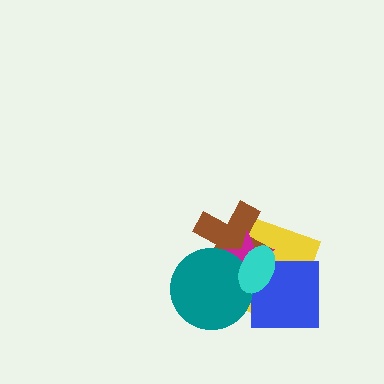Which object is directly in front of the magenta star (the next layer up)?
The blue square is directly in front of the magenta star.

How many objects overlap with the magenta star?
5 objects overlap with the magenta star.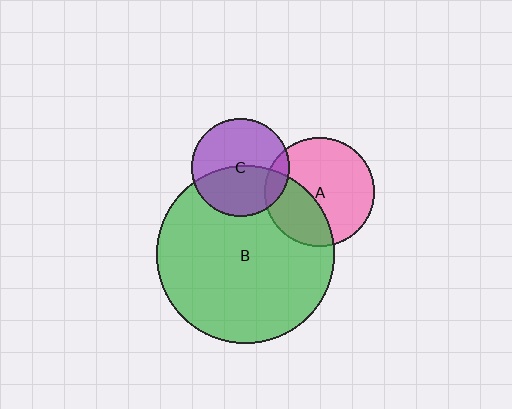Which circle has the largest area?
Circle B (green).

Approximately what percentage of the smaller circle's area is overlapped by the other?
Approximately 10%.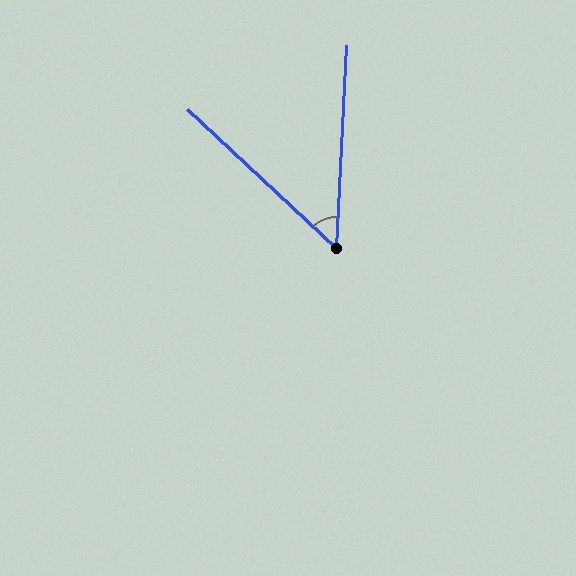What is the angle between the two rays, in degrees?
Approximately 50 degrees.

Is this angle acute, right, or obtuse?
It is acute.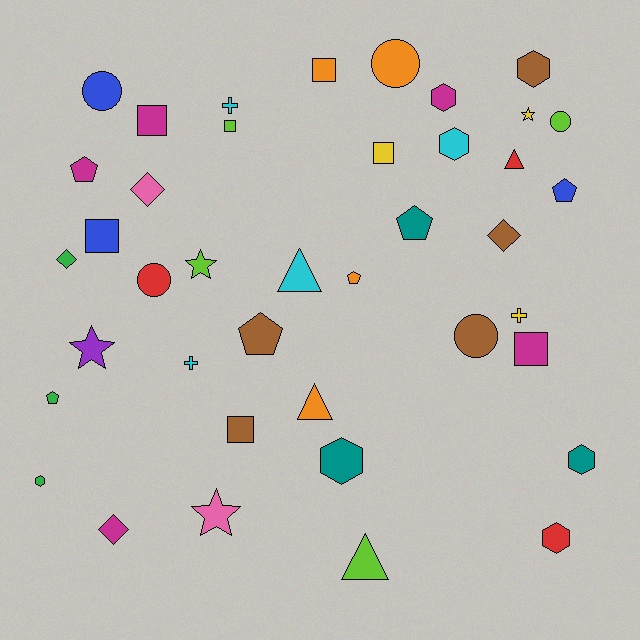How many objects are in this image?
There are 40 objects.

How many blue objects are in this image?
There are 3 blue objects.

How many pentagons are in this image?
There are 6 pentagons.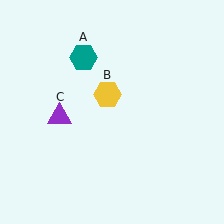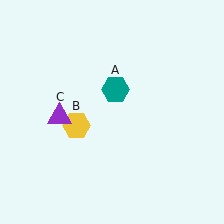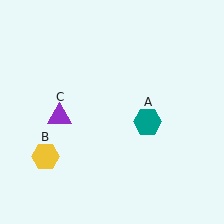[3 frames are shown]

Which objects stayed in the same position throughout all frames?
Purple triangle (object C) remained stationary.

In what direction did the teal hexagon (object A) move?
The teal hexagon (object A) moved down and to the right.